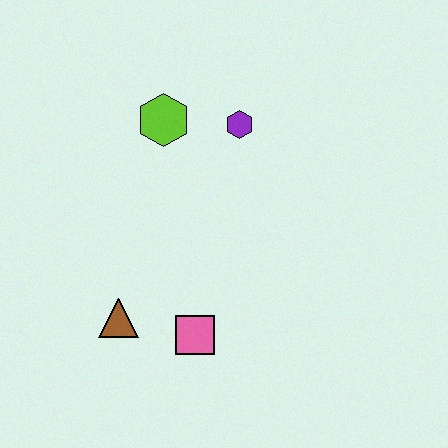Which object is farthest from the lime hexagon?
The pink square is farthest from the lime hexagon.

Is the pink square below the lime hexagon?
Yes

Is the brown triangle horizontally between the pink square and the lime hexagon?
No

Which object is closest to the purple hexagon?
The lime hexagon is closest to the purple hexagon.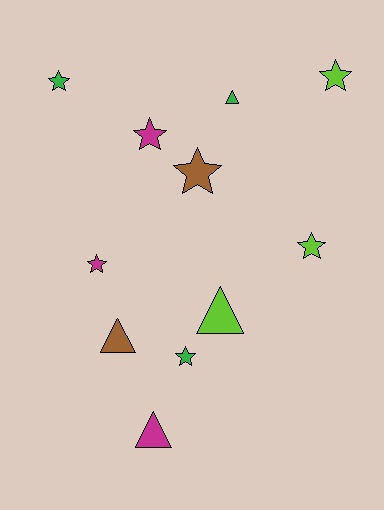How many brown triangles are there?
There is 1 brown triangle.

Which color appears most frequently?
Lime, with 3 objects.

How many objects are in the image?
There are 11 objects.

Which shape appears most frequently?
Star, with 7 objects.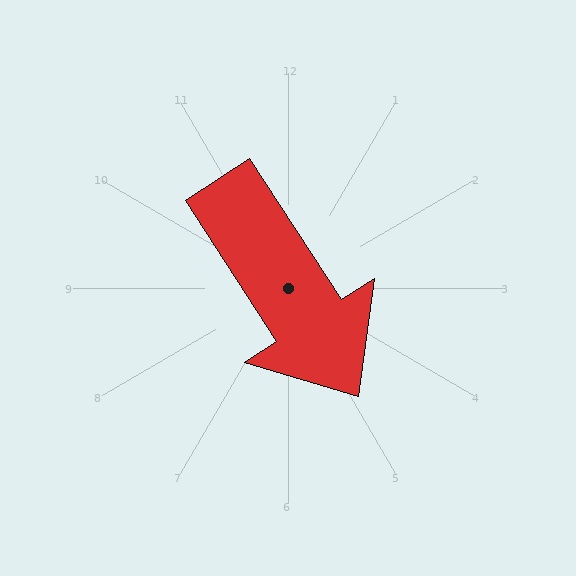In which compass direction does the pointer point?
Southeast.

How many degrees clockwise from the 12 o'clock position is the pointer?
Approximately 147 degrees.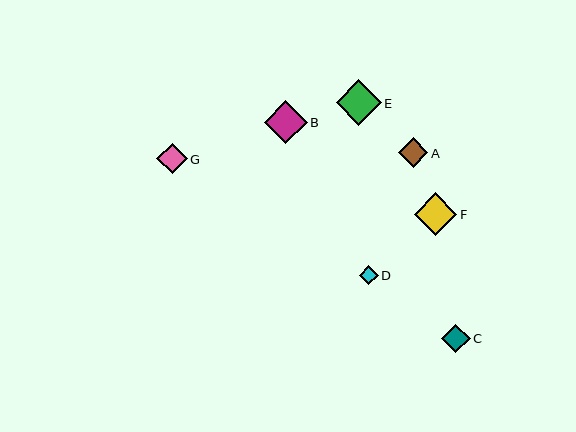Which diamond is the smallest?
Diamond D is the smallest with a size of approximately 19 pixels.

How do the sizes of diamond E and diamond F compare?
Diamond E and diamond F are approximately the same size.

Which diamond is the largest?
Diamond E is the largest with a size of approximately 45 pixels.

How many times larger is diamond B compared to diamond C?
Diamond B is approximately 1.5 times the size of diamond C.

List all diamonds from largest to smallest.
From largest to smallest: E, B, F, G, A, C, D.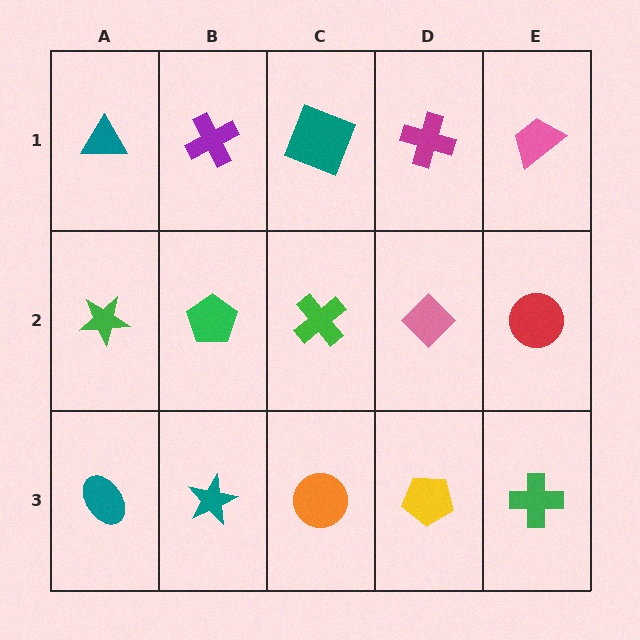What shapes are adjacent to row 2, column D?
A magenta cross (row 1, column D), a yellow pentagon (row 3, column D), a green cross (row 2, column C), a red circle (row 2, column E).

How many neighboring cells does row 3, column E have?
2.